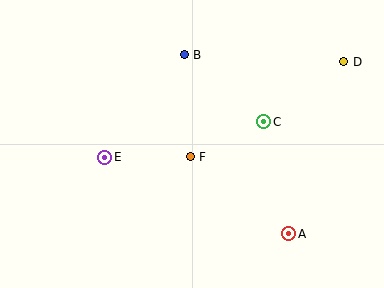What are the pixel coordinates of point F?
Point F is at (190, 157).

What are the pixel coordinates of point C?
Point C is at (264, 122).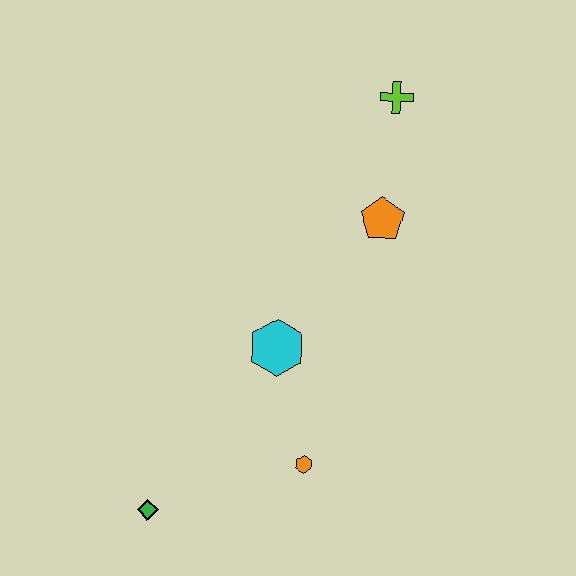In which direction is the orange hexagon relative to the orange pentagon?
The orange hexagon is below the orange pentagon.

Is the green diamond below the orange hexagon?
Yes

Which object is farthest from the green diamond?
The lime cross is farthest from the green diamond.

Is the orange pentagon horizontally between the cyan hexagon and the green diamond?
No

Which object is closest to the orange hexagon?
The cyan hexagon is closest to the orange hexagon.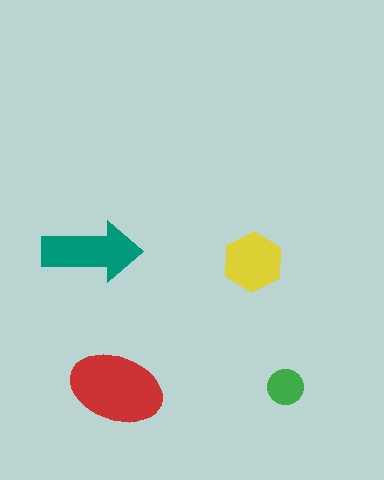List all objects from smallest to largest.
The green circle, the yellow hexagon, the teal arrow, the red ellipse.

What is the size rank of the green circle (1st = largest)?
4th.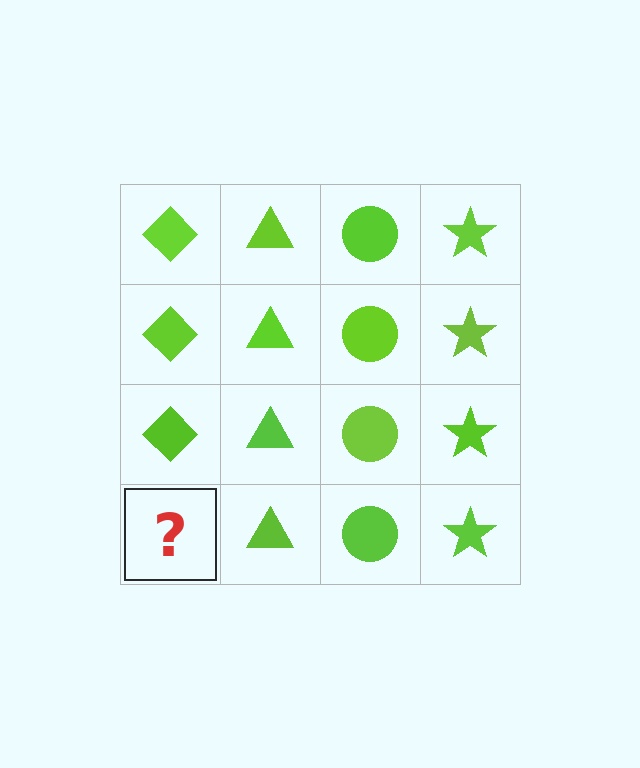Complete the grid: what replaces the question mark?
The question mark should be replaced with a lime diamond.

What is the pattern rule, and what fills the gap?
The rule is that each column has a consistent shape. The gap should be filled with a lime diamond.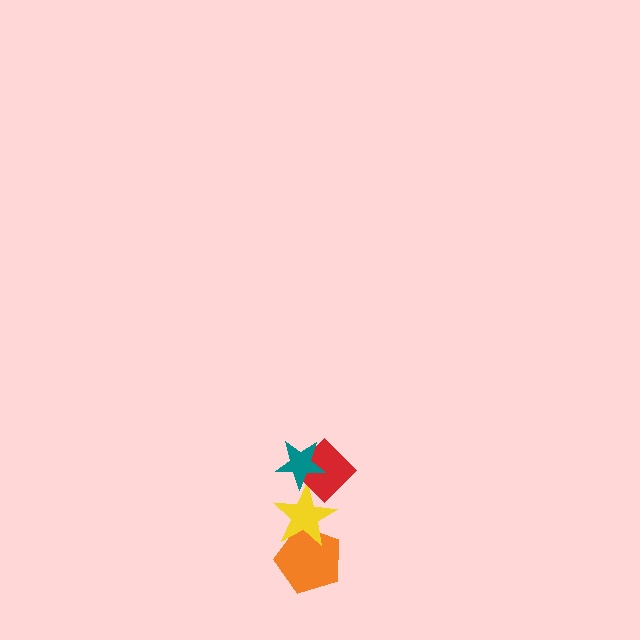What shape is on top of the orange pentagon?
The yellow star is on top of the orange pentagon.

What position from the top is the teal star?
The teal star is 1st from the top.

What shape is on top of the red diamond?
The teal star is on top of the red diamond.